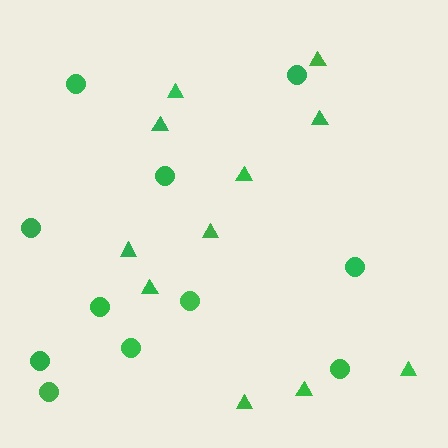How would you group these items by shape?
There are 2 groups: one group of triangles (11) and one group of circles (11).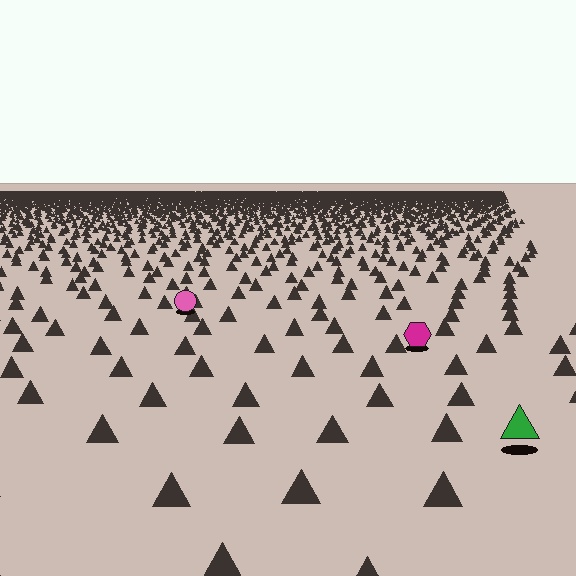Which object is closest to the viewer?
The green triangle is closest. The texture marks near it are larger and more spread out.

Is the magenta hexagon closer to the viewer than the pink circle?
Yes. The magenta hexagon is closer — you can tell from the texture gradient: the ground texture is coarser near it.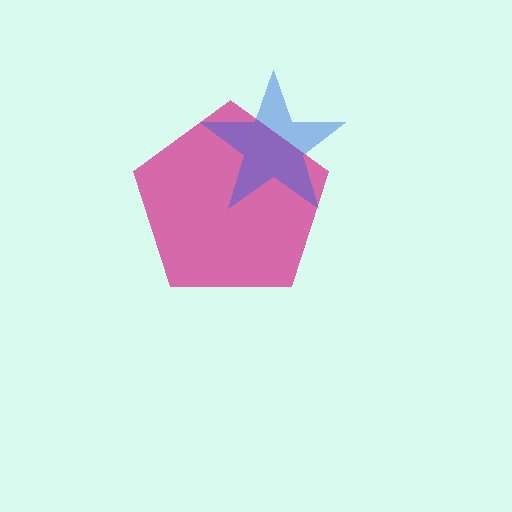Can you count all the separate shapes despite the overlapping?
Yes, there are 2 separate shapes.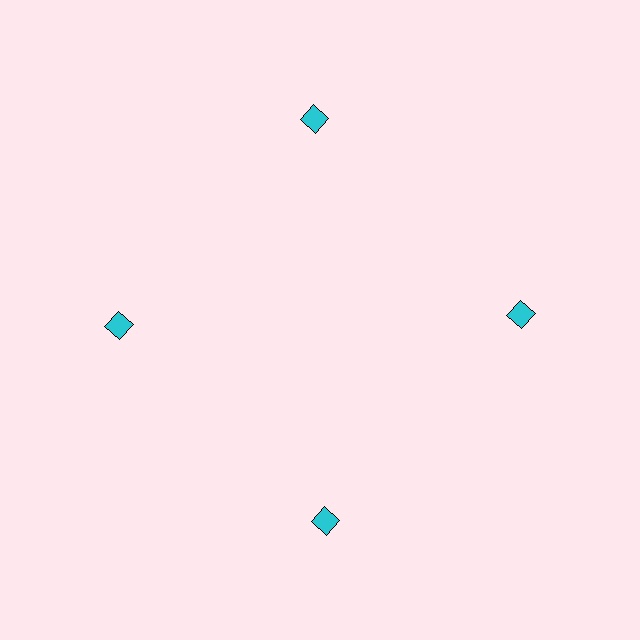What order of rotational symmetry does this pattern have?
This pattern has 4-fold rotational symmetry.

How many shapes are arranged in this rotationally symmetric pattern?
There are 4 shapes, arranged in 4 groups of 1.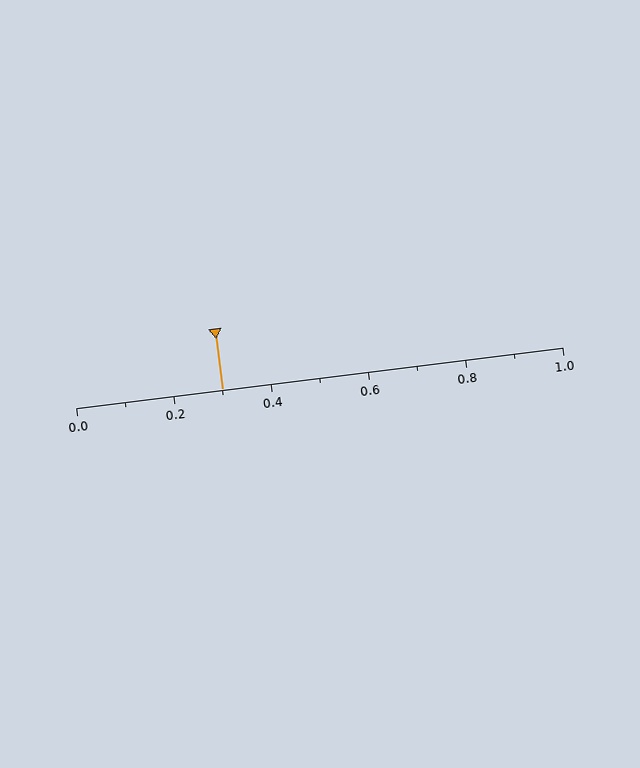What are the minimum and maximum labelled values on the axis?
The axis runs from 0.0 to 1.0.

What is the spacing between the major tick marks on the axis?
The major ticks are spaced 0.2 apart.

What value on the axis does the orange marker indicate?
The marker indicates approximately 0.3.